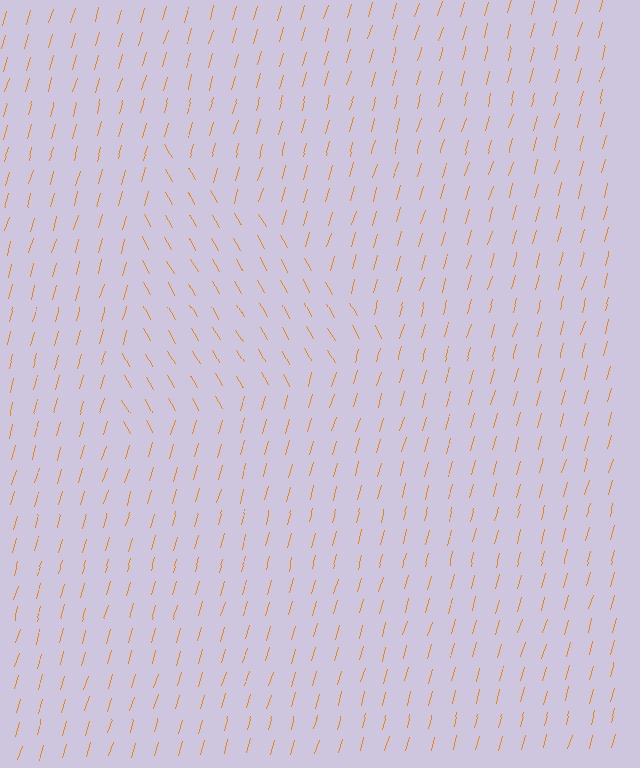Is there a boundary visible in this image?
Yes, there is a texture boundary formed by a change in line orientation.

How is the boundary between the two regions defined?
The boundary is defined purely by a change in line orientation (approximately 45 degrees difference). All lines are the same color and thickness.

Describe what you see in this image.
The image is filled with small orange line segments. A triangle region in the image has lines oriented differently from the surrounding lines, creating a visible texture boundary.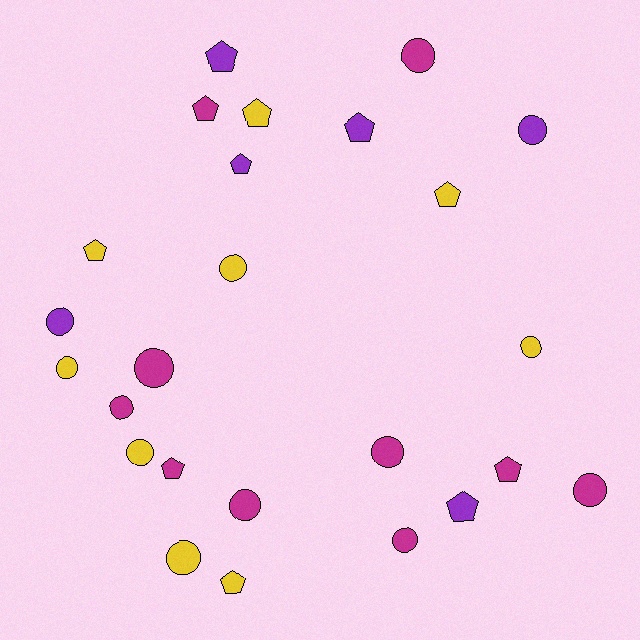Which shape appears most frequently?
Circle, with 14 objects.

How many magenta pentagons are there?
There are 3 magenta pentagons.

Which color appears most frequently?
Magenta, with 10 objects.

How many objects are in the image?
There are 25 objects.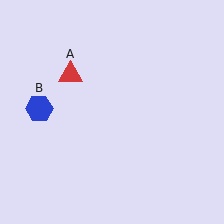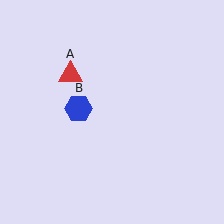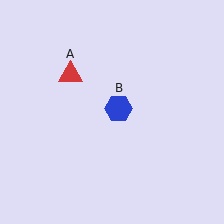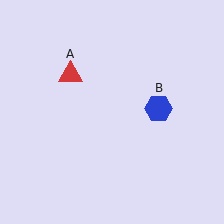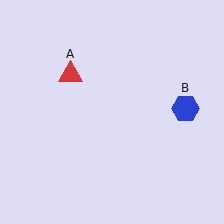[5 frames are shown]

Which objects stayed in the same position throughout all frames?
Red triangle (object A) remained stationary.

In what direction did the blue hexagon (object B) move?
The blue hexagon (object B) moved right.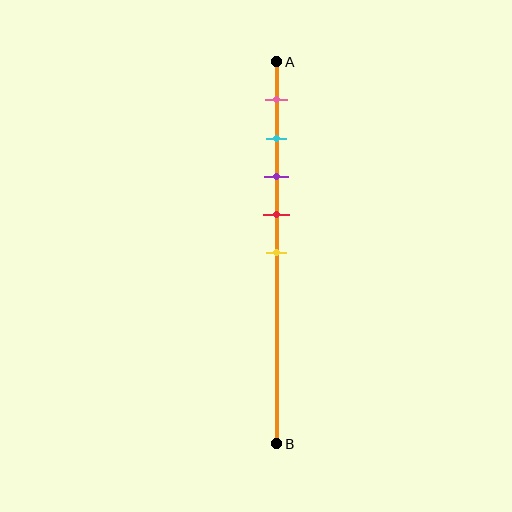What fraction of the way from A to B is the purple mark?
The purple mark is approximately 30% (0.3) of the way from A to B.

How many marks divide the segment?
There are 5 marks dividing the segment.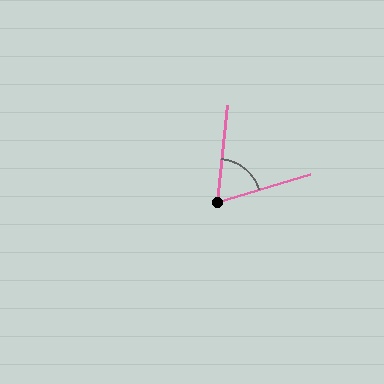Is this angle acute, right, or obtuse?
It is acute.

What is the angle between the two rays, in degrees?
Approximately 67 degrees.